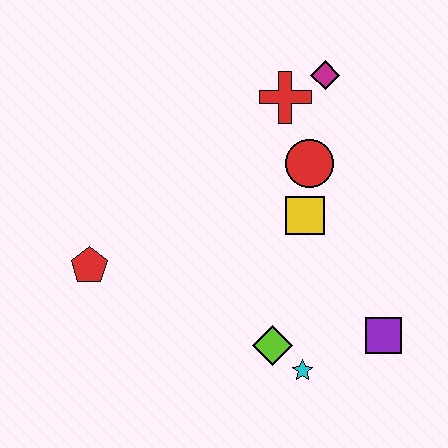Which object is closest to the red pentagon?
The lime diamond is closest to the red pentagon.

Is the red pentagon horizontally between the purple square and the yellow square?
No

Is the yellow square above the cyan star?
Yes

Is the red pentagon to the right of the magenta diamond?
No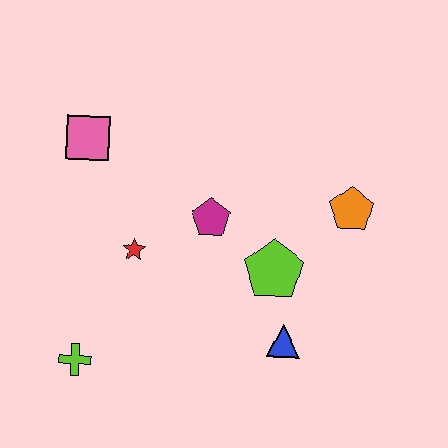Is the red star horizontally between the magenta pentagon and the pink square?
Yes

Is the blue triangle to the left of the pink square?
No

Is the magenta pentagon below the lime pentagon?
No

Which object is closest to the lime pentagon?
The blue triangle is closest to the lime pentagon.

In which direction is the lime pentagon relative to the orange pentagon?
The lime pentagon is to the left of the orange pentagon.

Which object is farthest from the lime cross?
The orange pentagon is farthest from the lime cross.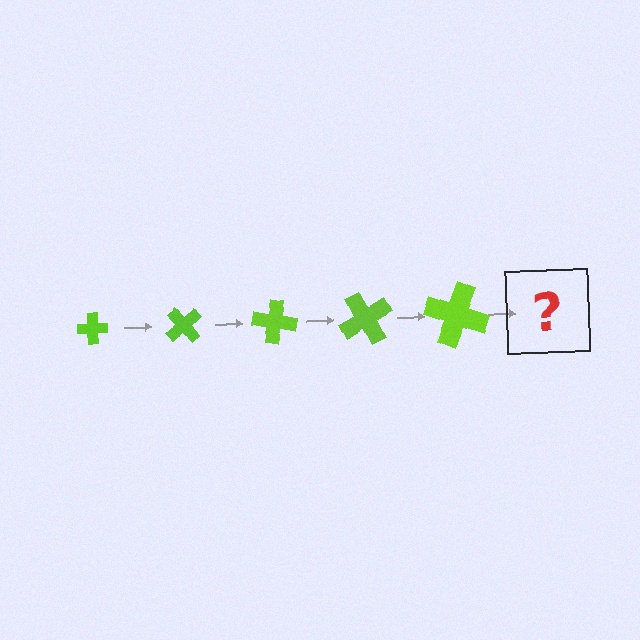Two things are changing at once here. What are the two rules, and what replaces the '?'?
The two rules are that the cross grows larger each step and it rotates 50 degrees each step. The '?' should be a cross, larger than the previous one and rotated 250 degrees from the start.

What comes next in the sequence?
The next element should be a cross, larger than the previous one and rotated 250 degrees from the start.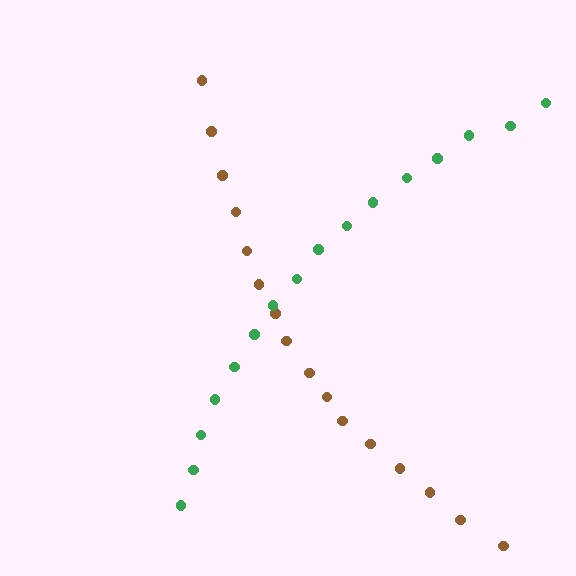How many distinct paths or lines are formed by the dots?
There are 2 distinct paths.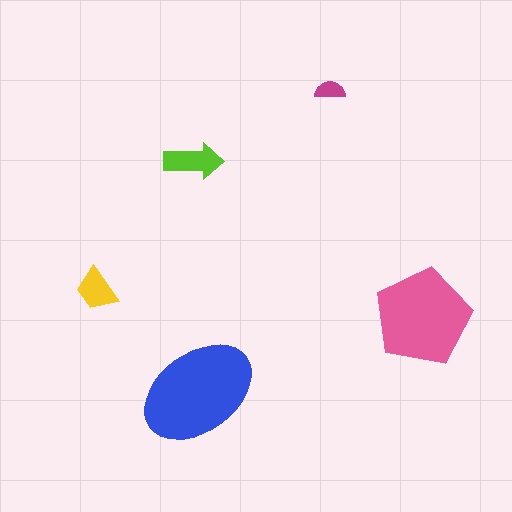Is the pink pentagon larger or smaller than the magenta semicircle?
Larger.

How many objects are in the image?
There are 5 objects in the image.